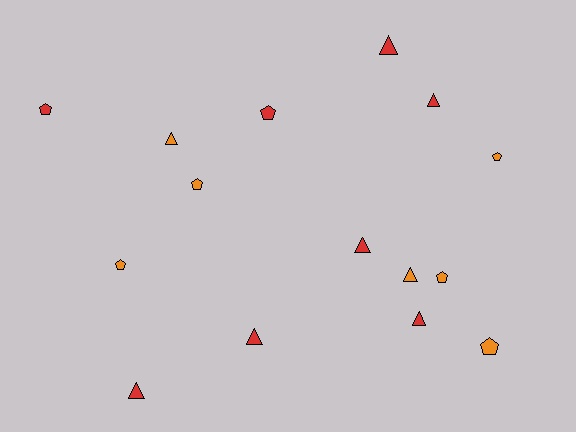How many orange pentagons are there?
There are 5 orange pentagons.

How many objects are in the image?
There are 15 objects.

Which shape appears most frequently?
Triangle, with 8 objects.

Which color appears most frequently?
Red, with 8 objects.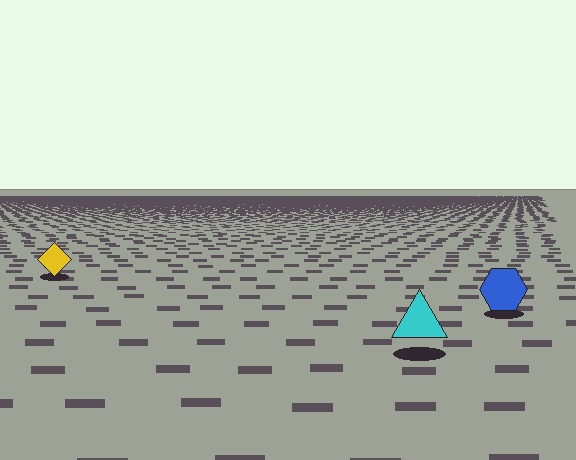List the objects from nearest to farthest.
From nearest to farthest: the cyan triangle, the blue hexagon, the yellow diamond.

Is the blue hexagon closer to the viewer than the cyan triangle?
No. The cyan triangle is closer — you can tell from the texture gradient: the ground texture is coarser near it.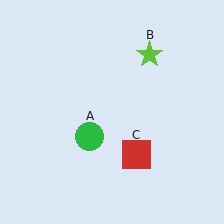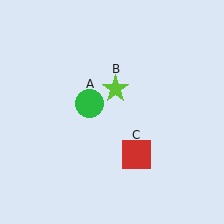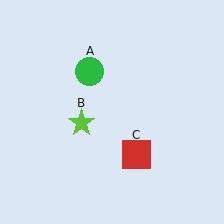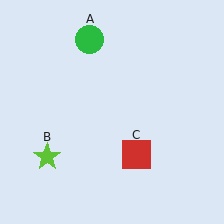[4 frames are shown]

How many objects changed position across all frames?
2 objects changed position: green circle (object A), lime star (object B).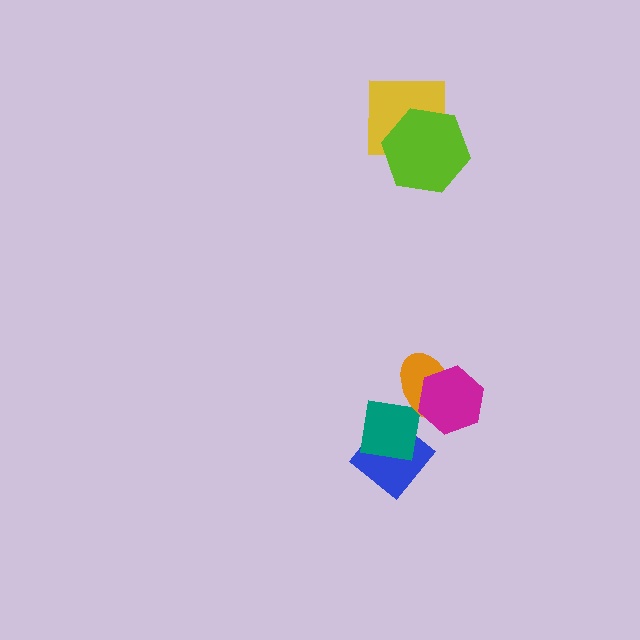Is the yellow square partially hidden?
Yes, it is partially covered by another shape.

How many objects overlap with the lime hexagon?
1 object overlaps with the lime hexagon.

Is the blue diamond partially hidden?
Yes, it is partially covered by another shape.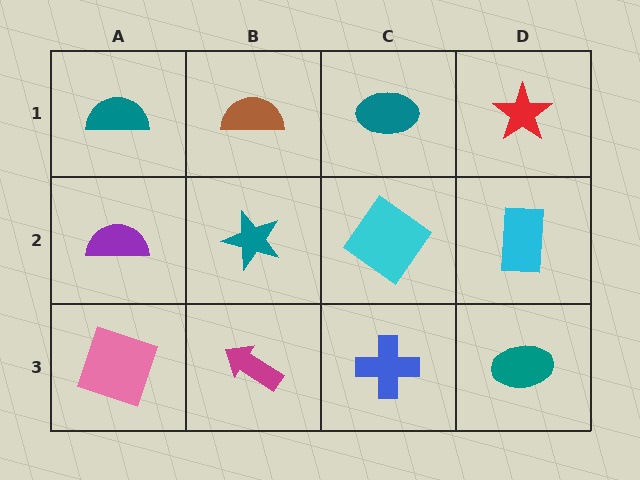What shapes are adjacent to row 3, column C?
A cyan diamond (row 2, column C), a magenta arrow (row 3, column B), a teal ellipse (row 3, column D).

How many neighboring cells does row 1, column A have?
2.